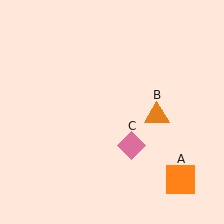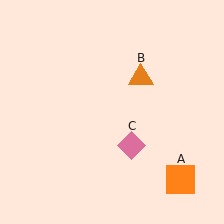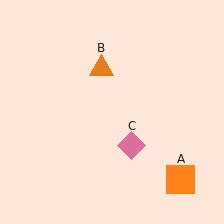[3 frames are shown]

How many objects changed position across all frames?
1 object changed position: orange triangle (object B).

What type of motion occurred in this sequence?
The orange triangle (object B) rotated counterclockwise around the center of the scene.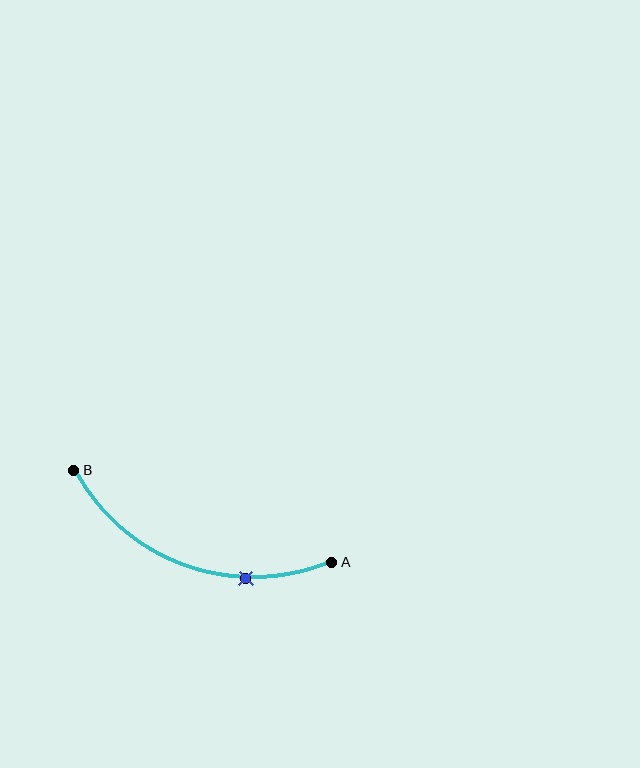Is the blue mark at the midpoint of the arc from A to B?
No. The blue mark lies on the arc but is closer to endpoint A. The arc midpoint would be at the point on the curve equidistant along the arc from both A and B.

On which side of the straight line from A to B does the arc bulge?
The arc bulges below the straight line connecting A and B.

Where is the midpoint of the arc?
The arc midpoint is the point on the curve farthest from the straight line joining A and B. It sits below that line.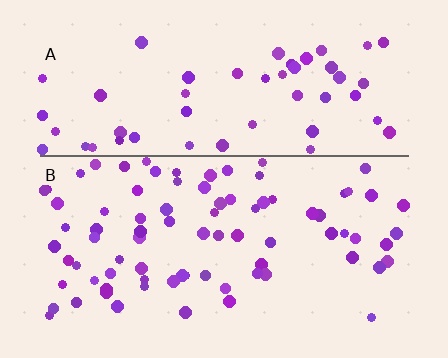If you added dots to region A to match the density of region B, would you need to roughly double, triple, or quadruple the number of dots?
Approximately double.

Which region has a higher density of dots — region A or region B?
B (the bottom).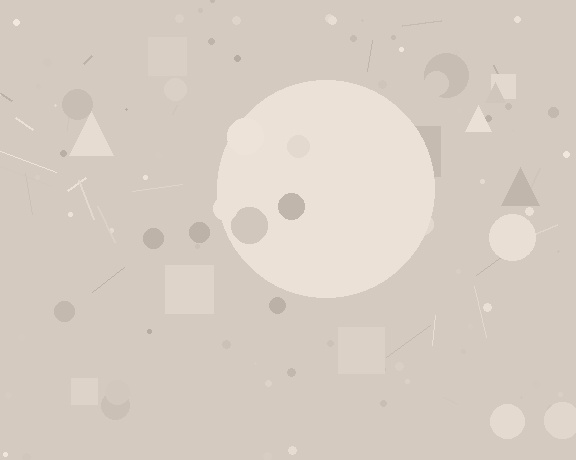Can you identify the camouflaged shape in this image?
The camouflaged shape is a circle.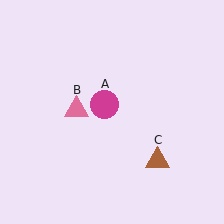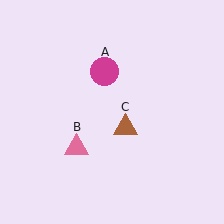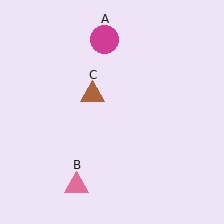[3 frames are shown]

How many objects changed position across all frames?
3 objects changed position: magenta circle (object A), pink triangle (object B), brown triangle (object C).